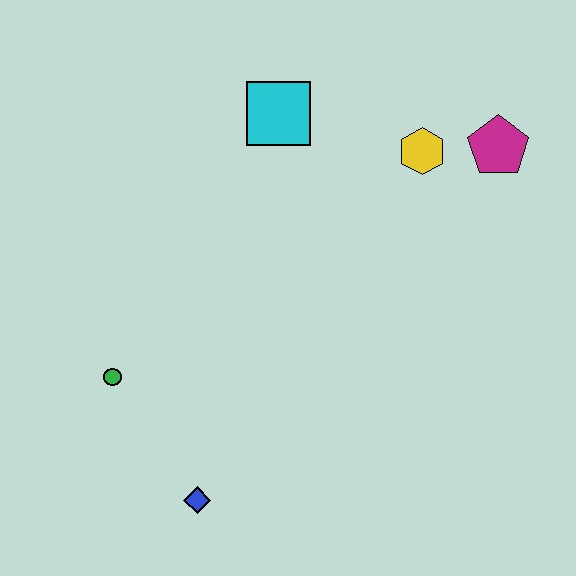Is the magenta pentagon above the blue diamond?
Yes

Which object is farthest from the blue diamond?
The magenta pentagon is farthest from the blue diamond.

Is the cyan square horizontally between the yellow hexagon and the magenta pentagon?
No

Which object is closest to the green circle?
The blue diamond is closest to the green circle.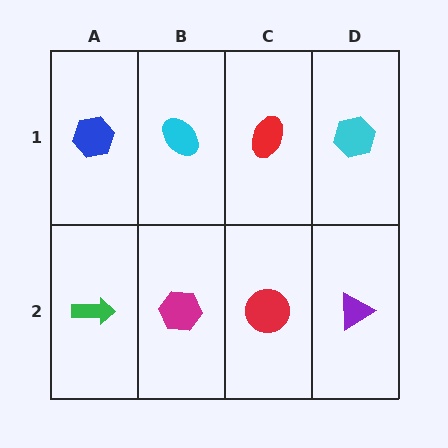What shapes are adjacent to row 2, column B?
A cyan ellipse (row 1, column B), a green arrow (row 2, column A), a red circle (row 2, column C).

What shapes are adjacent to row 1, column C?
A red circle (row 2, column C), a cyan ellipse (row 1, column B), a cyan hexagon (row 1, column D).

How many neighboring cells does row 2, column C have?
3.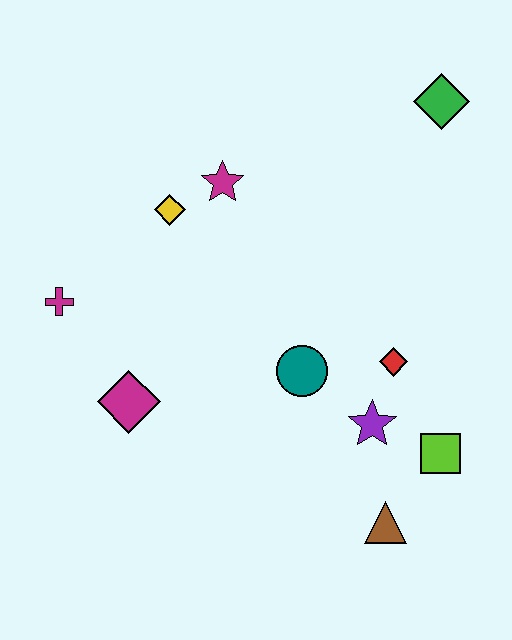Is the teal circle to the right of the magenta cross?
Yes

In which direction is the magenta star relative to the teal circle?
The magenta star is above the teal circle.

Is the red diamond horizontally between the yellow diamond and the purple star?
No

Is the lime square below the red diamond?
Yes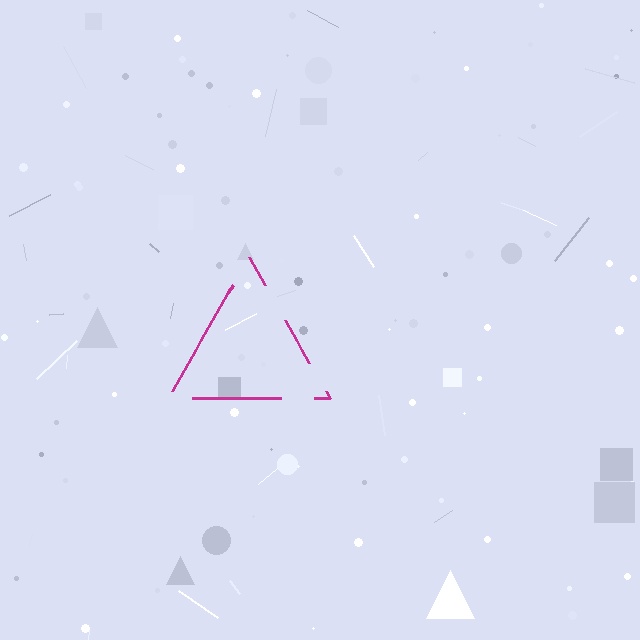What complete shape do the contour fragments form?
The contour fragments form a triangle.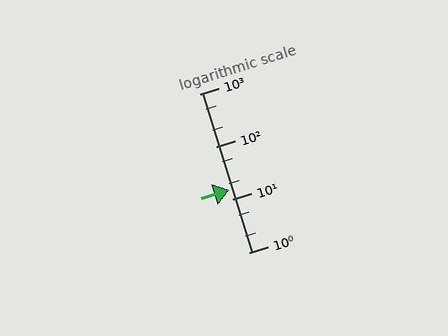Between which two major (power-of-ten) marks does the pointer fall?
The pointer is between 10 and 100.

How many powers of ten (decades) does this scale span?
The scale spans 3 decades, from 1 to 1000.